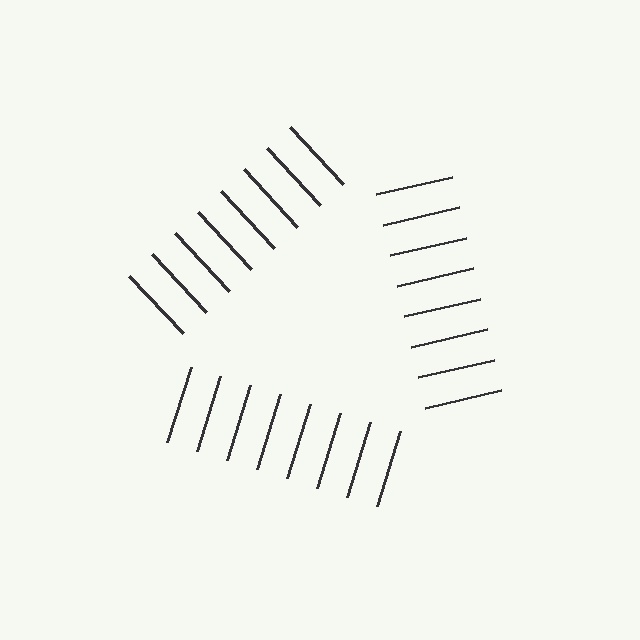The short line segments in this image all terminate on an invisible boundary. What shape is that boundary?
An illusory triangle — the line segments terminate on its edges but no continuous stroke is drawn.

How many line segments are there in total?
24 — 8 along each of the 3 edges.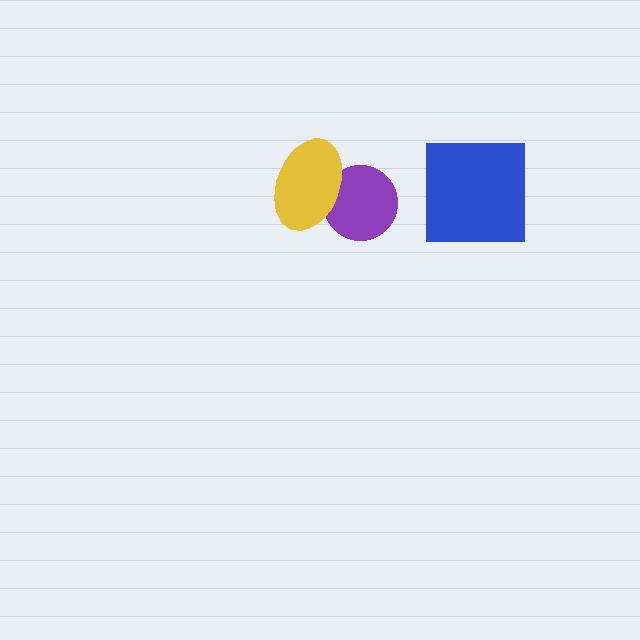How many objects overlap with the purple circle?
1 object overlaps with the purple circle.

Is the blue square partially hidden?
No, no other shape covers it.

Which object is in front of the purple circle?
The yellow ellipse is in front of the purple circle.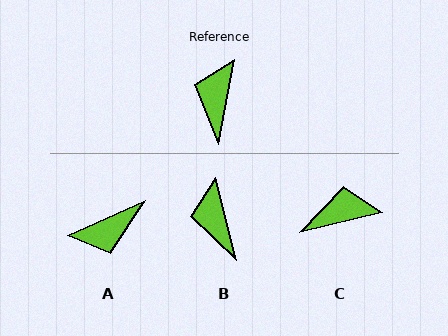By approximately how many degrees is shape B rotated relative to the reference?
Approximately 25 degrees counter-clockwise.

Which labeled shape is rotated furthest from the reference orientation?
A, about 125 degrees away.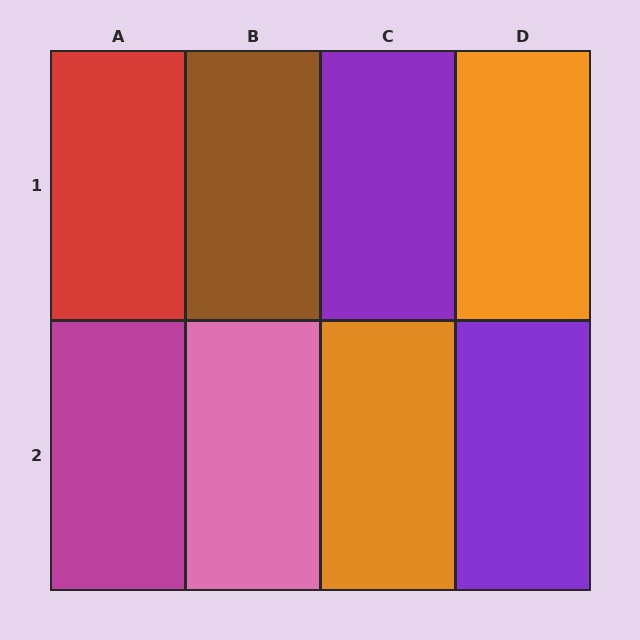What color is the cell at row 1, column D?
Orange.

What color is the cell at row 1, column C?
Purple.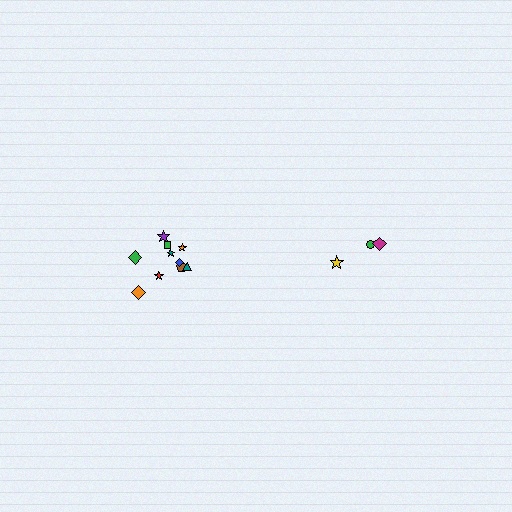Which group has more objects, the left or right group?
The left group.